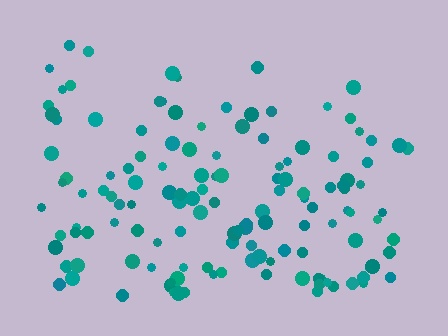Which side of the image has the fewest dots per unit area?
The top.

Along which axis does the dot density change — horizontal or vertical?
Vertical.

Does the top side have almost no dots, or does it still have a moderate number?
Still a moderate number, just noticeably fewer than the bottom.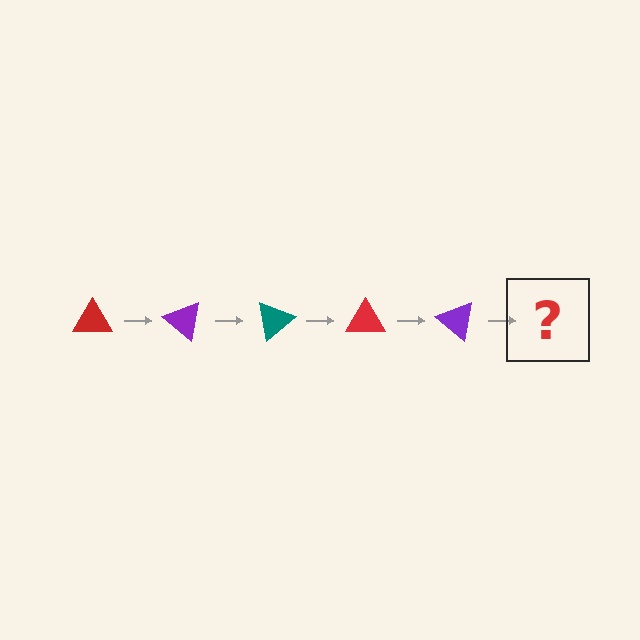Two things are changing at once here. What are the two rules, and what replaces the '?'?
The two rules are that it rotates 40 degrees each step and the color cycles through red, purple, and teal. The '?' should be a teal triangle, rotated 200 degrees from the start.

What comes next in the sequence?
The next element should be a teal triangle, rotated 200 degrees from the start.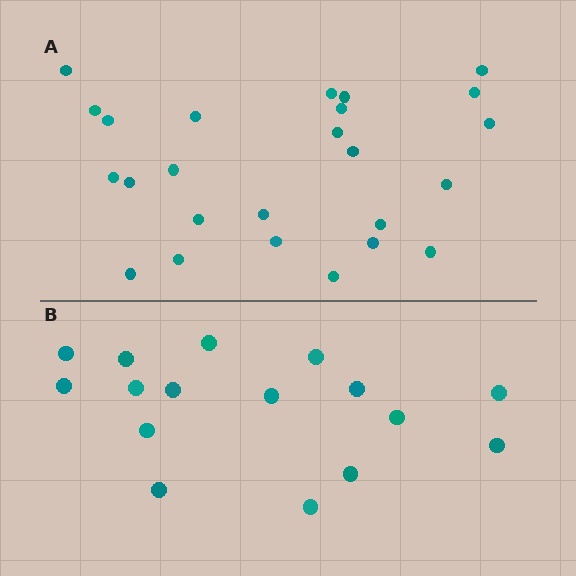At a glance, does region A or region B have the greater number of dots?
Region A (the top region) has more dots.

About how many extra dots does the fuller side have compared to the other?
Region A has roughly 8 or so more dots than region B.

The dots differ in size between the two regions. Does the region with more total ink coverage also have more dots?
No. Region B has more total ink coverage because its dots are larger, but region A actually contains more individual dots. Total area can be misleading — the number of items is what matters here.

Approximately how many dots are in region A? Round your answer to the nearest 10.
About 20 dots. (The exact count is 25, which rounds to 20.)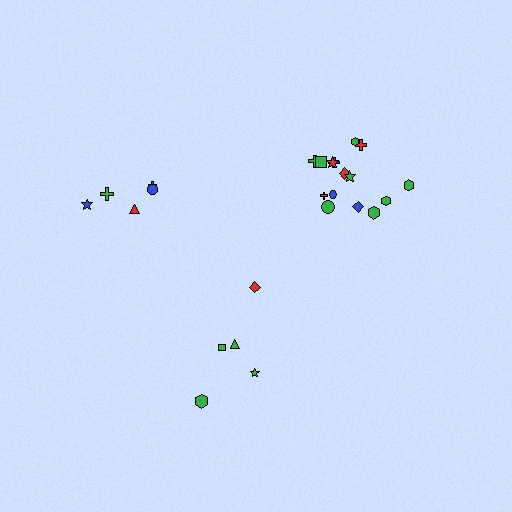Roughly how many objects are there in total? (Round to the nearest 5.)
Roughly 25 objects in total.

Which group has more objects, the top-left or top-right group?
The top-right group.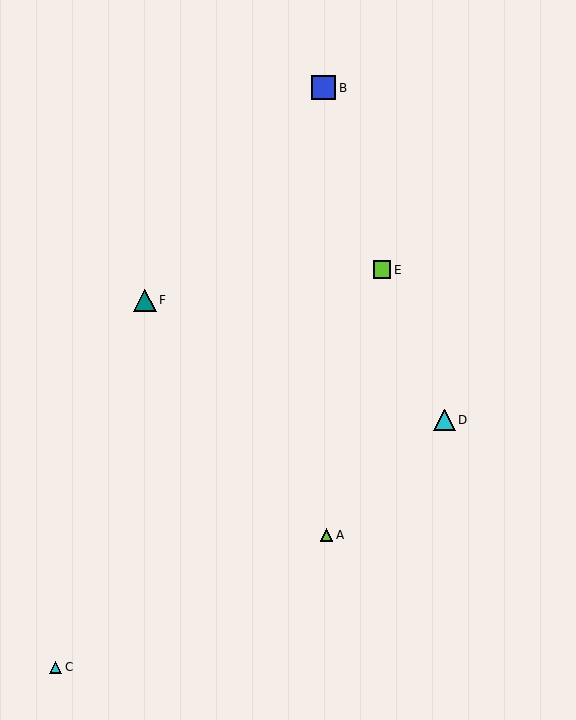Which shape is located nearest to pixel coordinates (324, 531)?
The lime triangle (labeled A) at (326, 535) is nearest to that location.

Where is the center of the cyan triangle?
The center of the cyan triangle is at (56, 667).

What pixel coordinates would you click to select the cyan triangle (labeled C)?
Click at (56, 667) to select the cyan triangle C.